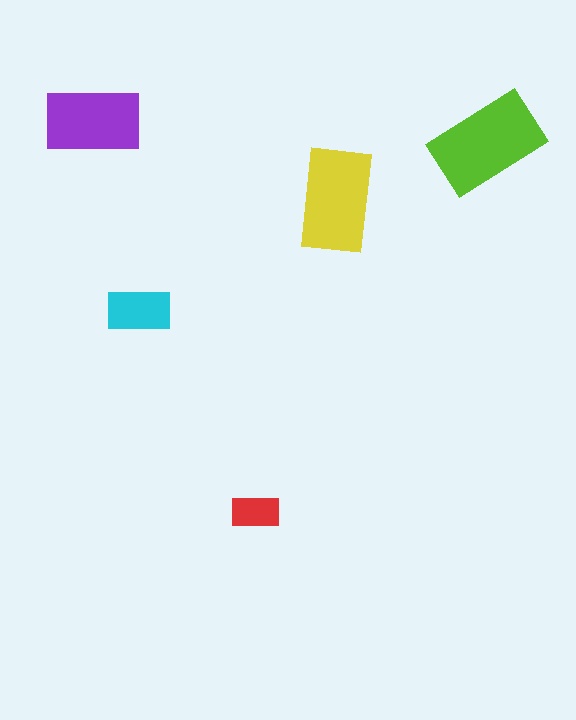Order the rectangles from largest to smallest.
the lime one, the yellow one, the purple one, the cyan one, the red one.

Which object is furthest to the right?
The lime rectangle is rightmost.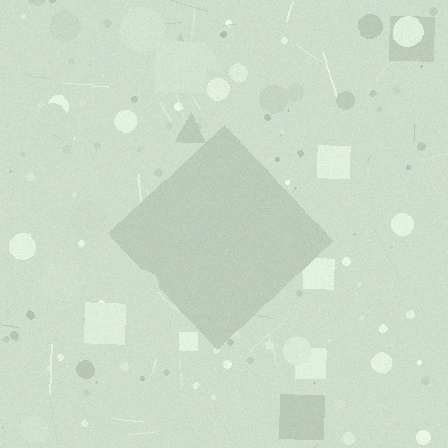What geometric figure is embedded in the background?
A diamond is embedded in the background.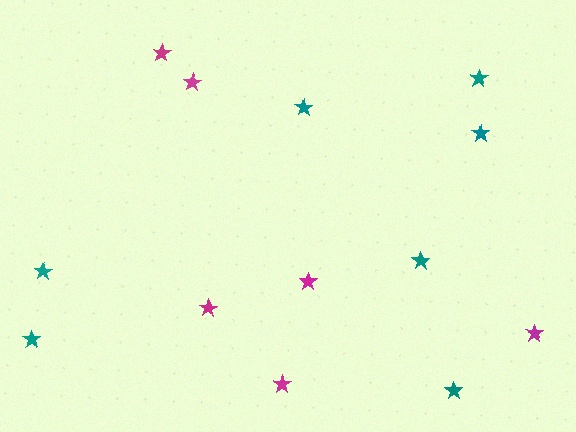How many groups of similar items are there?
There are 2 groups: one group of magenta stars (6) and one group of teal stars (7).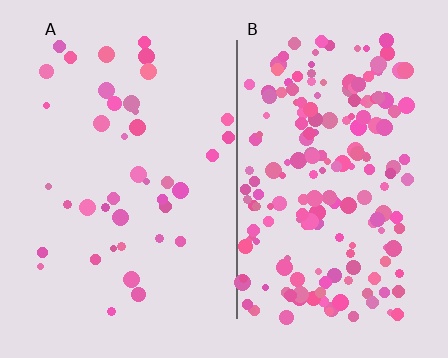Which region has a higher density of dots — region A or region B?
B (the right).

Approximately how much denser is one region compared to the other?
Approximately 4.6× — region B over region A.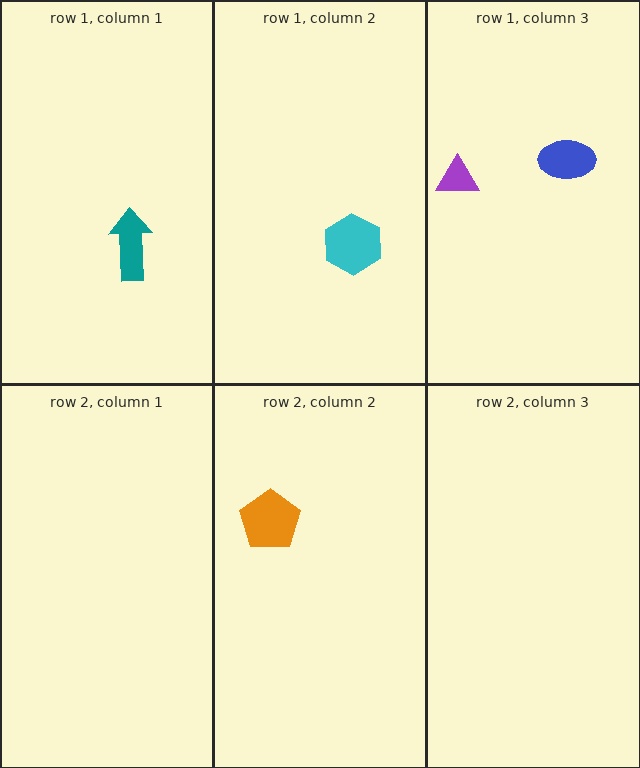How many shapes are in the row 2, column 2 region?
1.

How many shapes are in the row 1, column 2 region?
1.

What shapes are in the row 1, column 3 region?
The purple triangle, the blue ellipse.